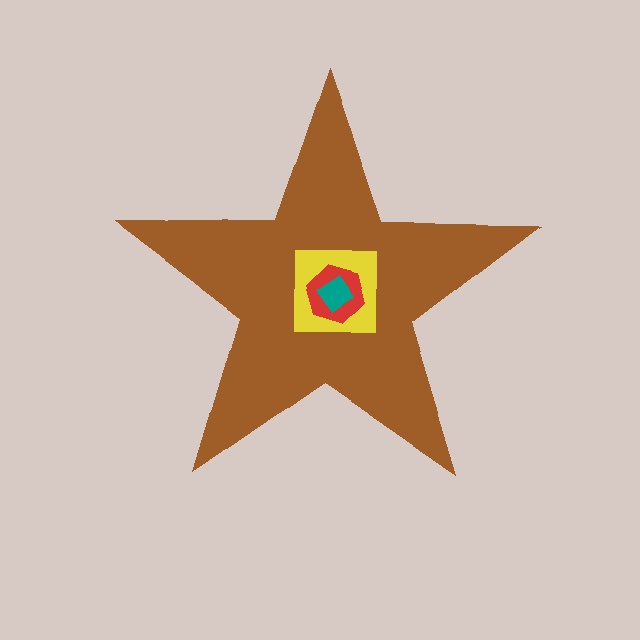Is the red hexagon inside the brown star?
Yes.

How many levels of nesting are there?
4.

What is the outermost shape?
The brown star.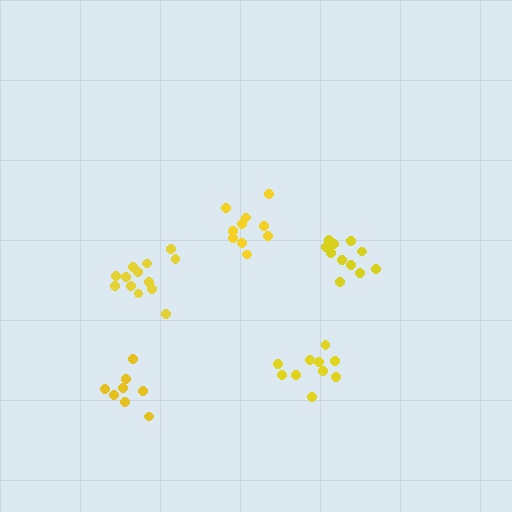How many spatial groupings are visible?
There are 5 spatial groupings.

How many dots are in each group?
Group 1: 10 dots, Group 2: 13 dots, Group 3: 10 dots, Group 4: 11 dots, Group 5: 8 dots (52 total).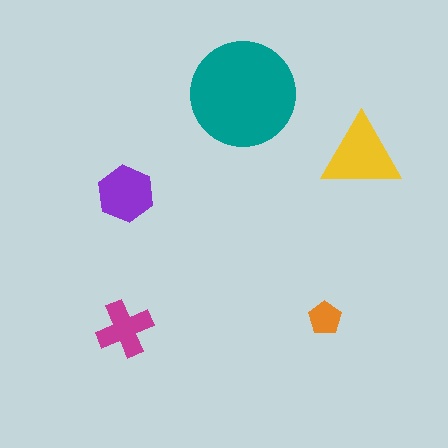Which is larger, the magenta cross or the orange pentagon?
The magenta cross.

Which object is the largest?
The teal circle.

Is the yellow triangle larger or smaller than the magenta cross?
Larger.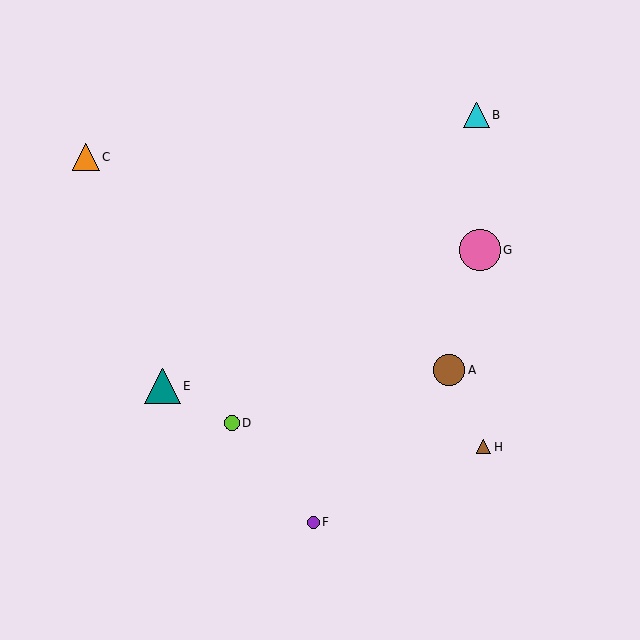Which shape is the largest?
The pink circle (labeled G) is the largest.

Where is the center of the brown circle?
The center of the brown circle is at (449, 370).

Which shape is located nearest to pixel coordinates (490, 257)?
The pink circle (labeled G) at (480, 250) is nearest to that location.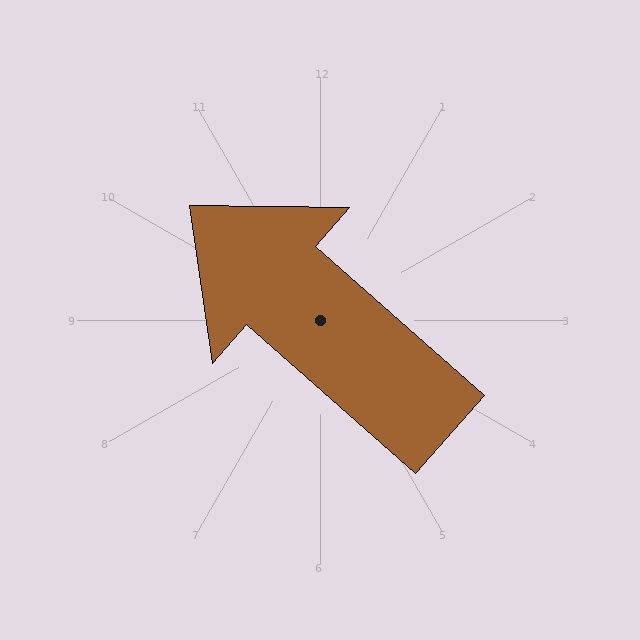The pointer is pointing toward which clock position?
Roughly 10 o'clock.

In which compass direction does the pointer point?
Northwest.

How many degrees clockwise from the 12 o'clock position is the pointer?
Approximately 311 degrees.